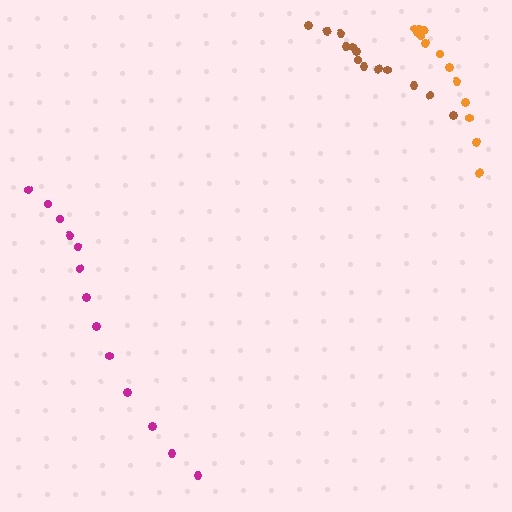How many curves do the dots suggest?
There are 3 distinct paths.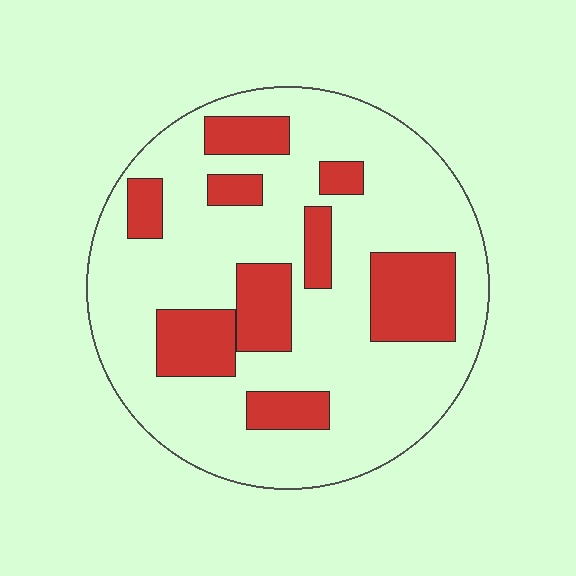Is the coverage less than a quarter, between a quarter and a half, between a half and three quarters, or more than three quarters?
Between a quarter and a half.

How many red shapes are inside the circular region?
9.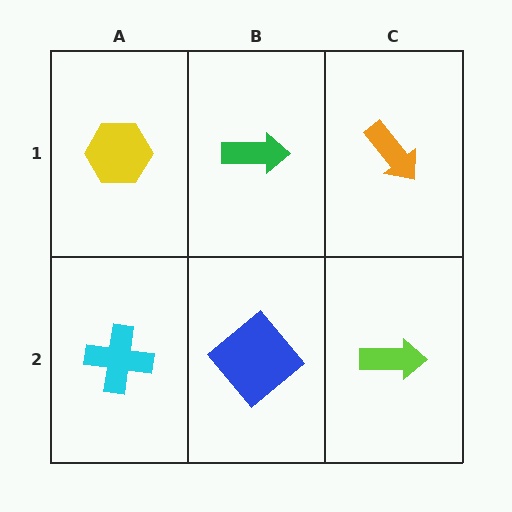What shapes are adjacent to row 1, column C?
A lime arrow (row 2, column C), a green arrow (row 1, column B).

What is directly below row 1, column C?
A lime arrow.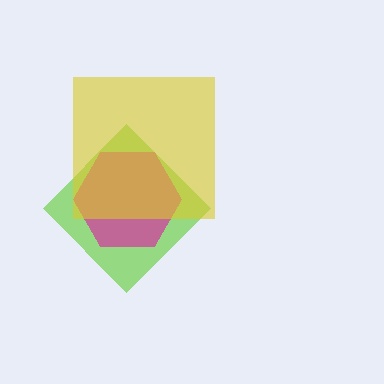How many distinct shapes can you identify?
There are 3 distinct shapes: a lime diamond, a magenta hexagon, a yellow square.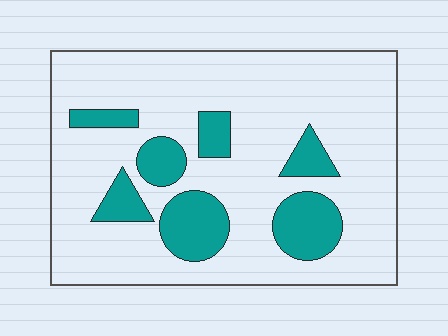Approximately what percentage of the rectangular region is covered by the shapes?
Approximately 20%.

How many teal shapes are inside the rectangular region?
7.